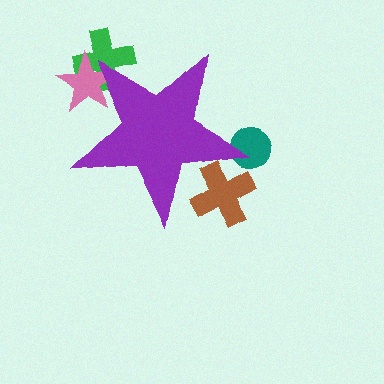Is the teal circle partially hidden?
Yes, the teal circle is partially hidden behind the purple star.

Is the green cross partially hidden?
Yes, the green cross is partially hidden behind the purple star.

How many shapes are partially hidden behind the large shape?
4 shapes are partially hidden.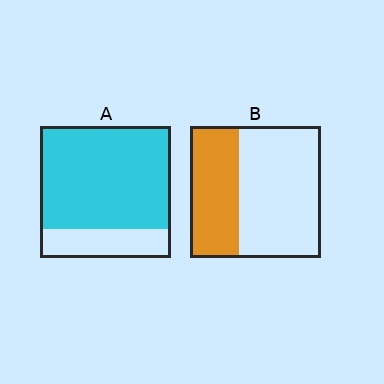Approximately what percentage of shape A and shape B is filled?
A is approximately 80% and B is approximately 35%.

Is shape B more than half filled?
No.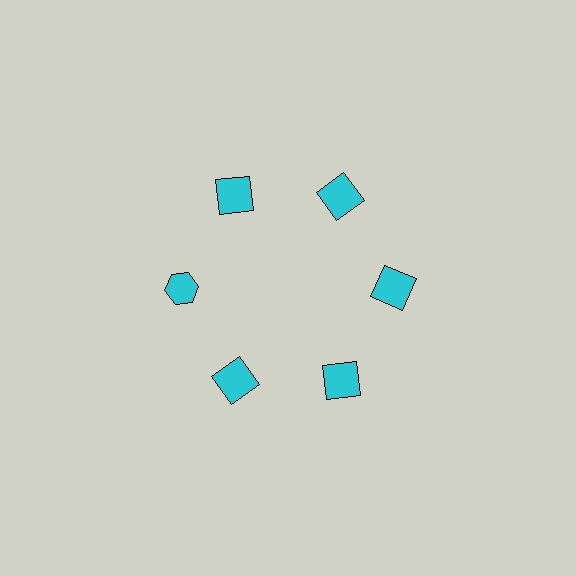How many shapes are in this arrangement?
There are 6 shapes arranged in a ring pattern.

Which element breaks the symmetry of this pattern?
The cyan hexagon at roughly the 9 o'clock position breaks the symmetry. All other shapes are cyan squares.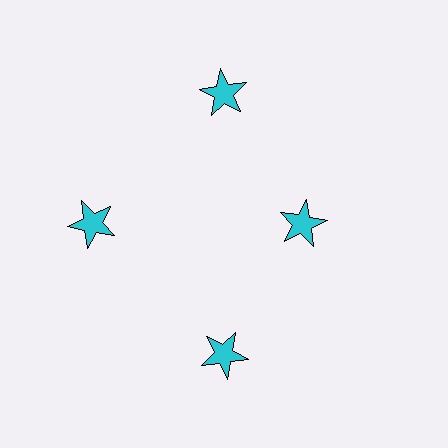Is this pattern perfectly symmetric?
No. The 4 cyan stars are arranged in a ring, but one element near the 3 o'clock position is pulled inward toward the center, breaking the 4-fold rotational symmetry.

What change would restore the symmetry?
The symmetry would be restored by moving it outward, back onto the ring so that all 4 stars sit at equal angles and equal distance from the center.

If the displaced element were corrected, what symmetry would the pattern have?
It would have 4-fold rotational symmetry — the pattern would map onto itself every 90 degrees.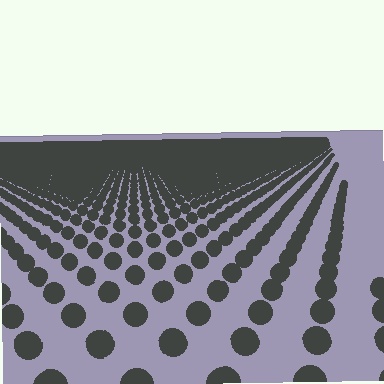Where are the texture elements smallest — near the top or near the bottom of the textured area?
Near the top.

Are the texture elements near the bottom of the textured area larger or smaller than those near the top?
Larger. Near the bottom, elements are closer to the viewer and appear at a bigger on-screen size.